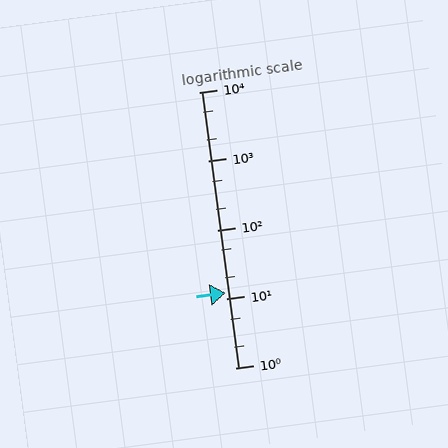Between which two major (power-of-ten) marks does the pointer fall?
The pointer is between 10 and 100.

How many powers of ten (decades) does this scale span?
The scale spans 4 decades, from 1 to 10000.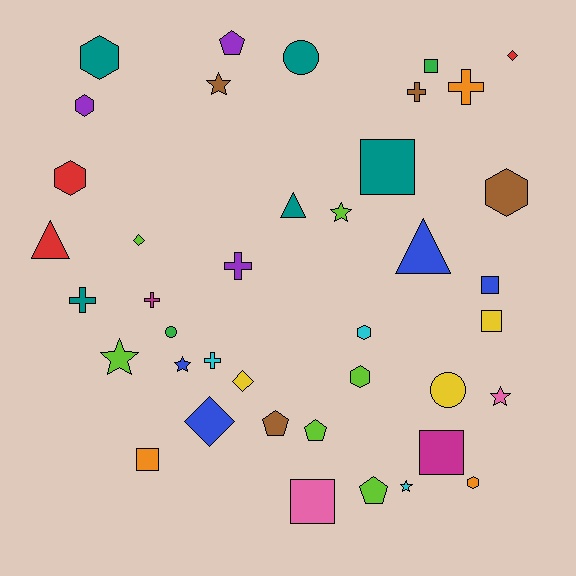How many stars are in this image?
There are 6 stars.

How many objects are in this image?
There are 40 objects.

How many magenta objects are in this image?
There are 2 magenta objects.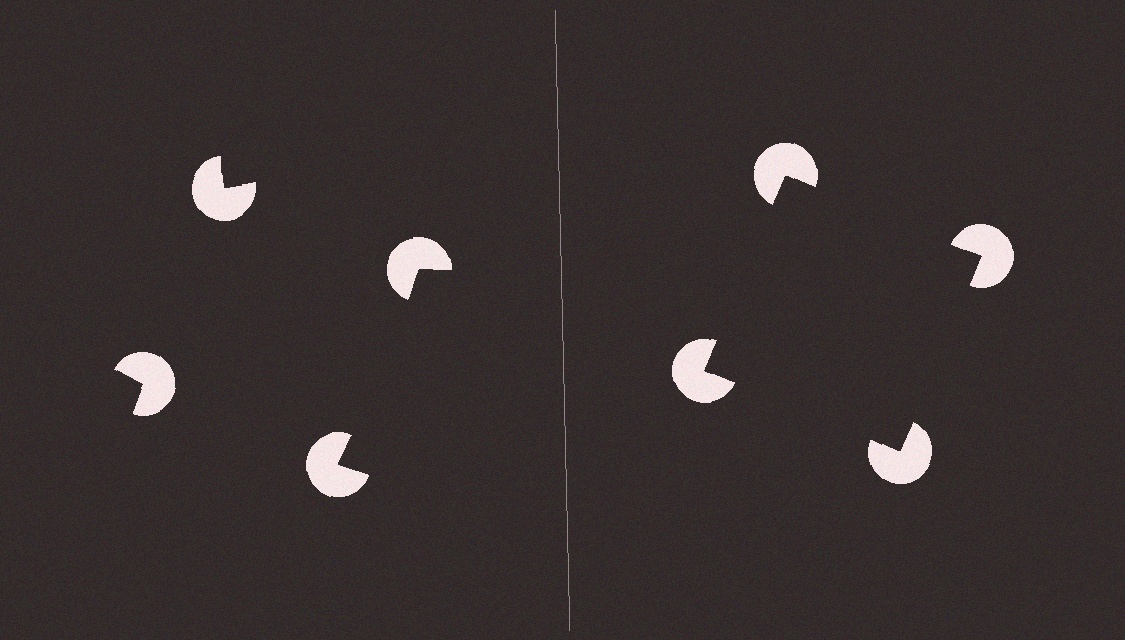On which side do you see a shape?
An illusory square appears on the right side. On the left side the wedge cuts are rotated, so no coherent shape forms.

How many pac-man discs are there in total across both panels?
8 — 4 on each side.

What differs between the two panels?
The pac-man discs are positioned identically on both sides; only the wedge orientations differ. On the right they align to a square; on the left they are misaligned.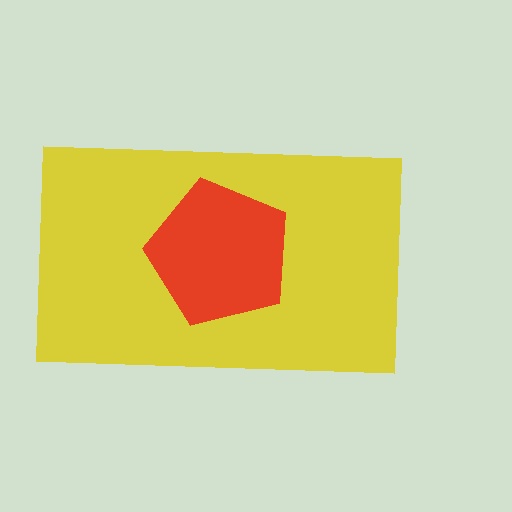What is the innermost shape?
The red pentagon.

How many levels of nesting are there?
2.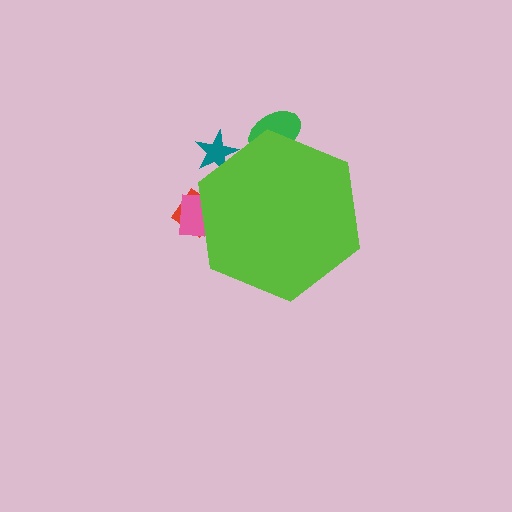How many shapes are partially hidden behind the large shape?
4 shapes are partially hidden.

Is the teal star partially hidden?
Yes, the teal star is partially hidden behind the lime hexagon.